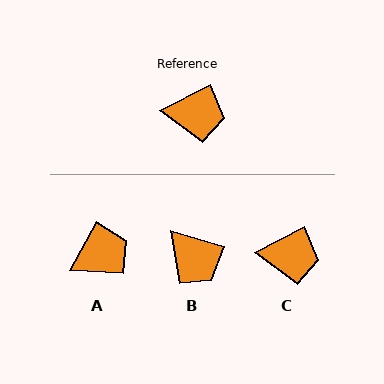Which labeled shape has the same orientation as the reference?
C.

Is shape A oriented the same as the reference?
No, it is off by about 35 degrees.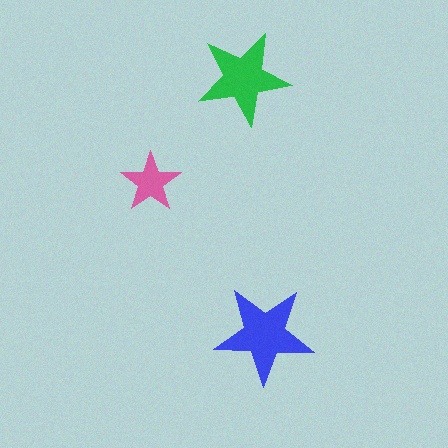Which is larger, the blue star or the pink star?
The blue one.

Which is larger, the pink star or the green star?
The green one.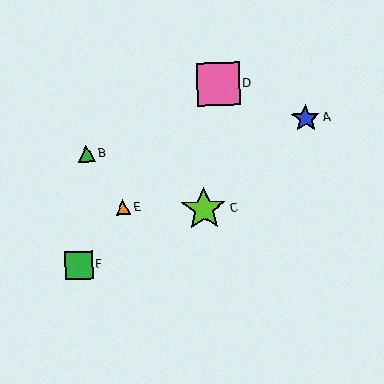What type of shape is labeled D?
Shape D is a pink square.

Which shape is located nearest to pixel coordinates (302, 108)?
The blue star (labeled A) at (306, 118) is nearest to that location.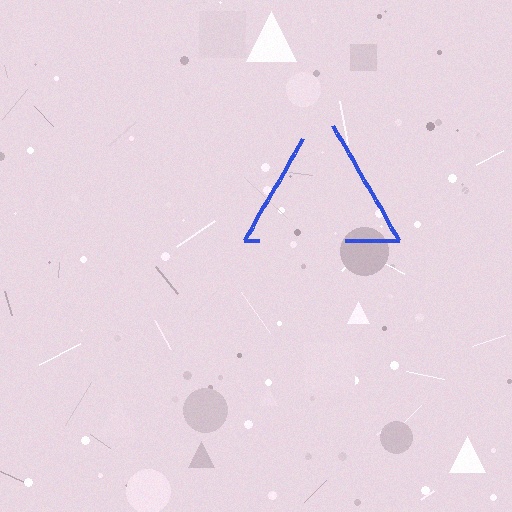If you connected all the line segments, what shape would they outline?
They would outline a triangle.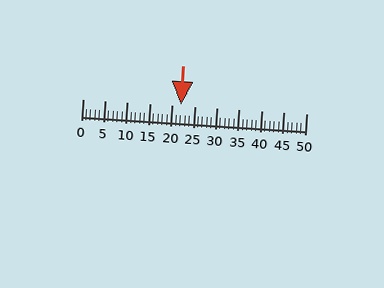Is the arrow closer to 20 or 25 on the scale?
The arrow is closer to 20.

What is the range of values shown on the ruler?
The ruler shows values from 0 to 50.